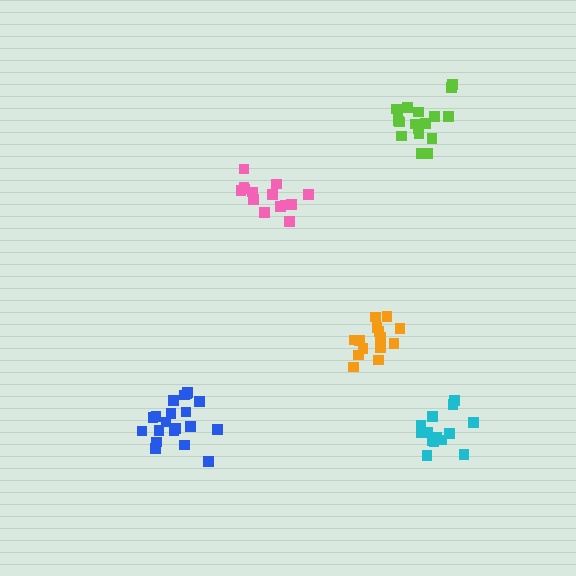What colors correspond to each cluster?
The clusters are colored: lime, cyan, blue, pink, orange.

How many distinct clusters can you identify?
There are 5 distinct clusters.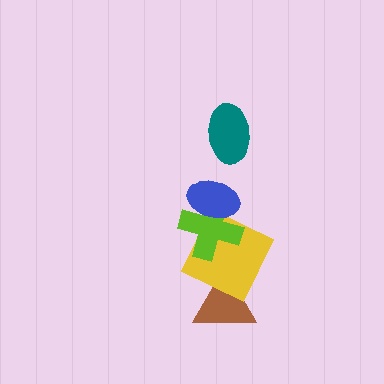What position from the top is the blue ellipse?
The blue ellipse is 2nd from the top.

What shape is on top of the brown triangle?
The yellow square is on top of the brown triangle.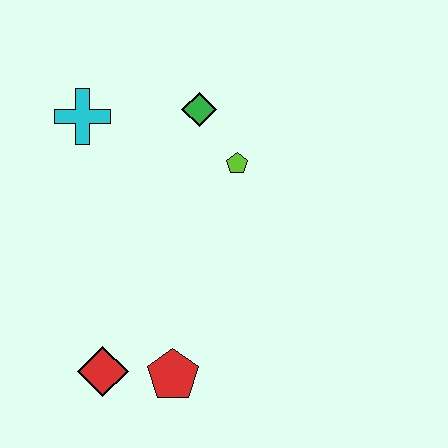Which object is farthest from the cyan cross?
The red pentagon is farthest from the cyan cross.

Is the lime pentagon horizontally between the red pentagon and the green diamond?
No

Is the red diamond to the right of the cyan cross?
Yes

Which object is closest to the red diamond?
The red pentagon is closest to the red diamond.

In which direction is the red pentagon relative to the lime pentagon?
The red pentagon is below the lime pentagon.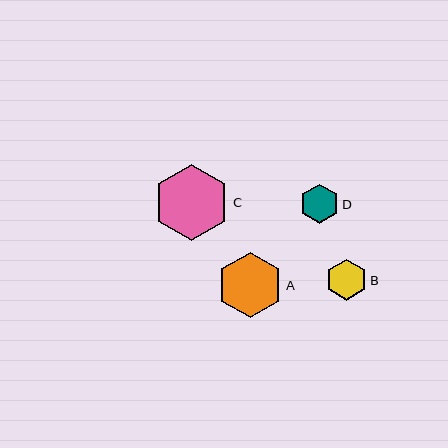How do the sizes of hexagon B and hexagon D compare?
Hexagon B and hexagon D are approximately the same size.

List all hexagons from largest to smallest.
From largest to smallest: C, A, B, D.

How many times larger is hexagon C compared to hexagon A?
Hexagon C is approximately 1.2 times the size of hexagon A.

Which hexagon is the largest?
Hexagon C is the largest with a size of approximately 76 pixels.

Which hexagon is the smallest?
Hexagon D is the smallest with a size of approximately 39 pixels.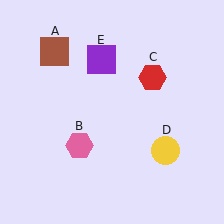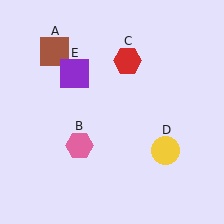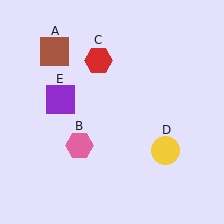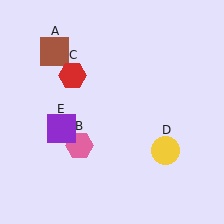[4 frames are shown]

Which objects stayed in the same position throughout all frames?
Brown square (object A) and pink hexagon (object B) and yellow circle (object D) remained stationary.